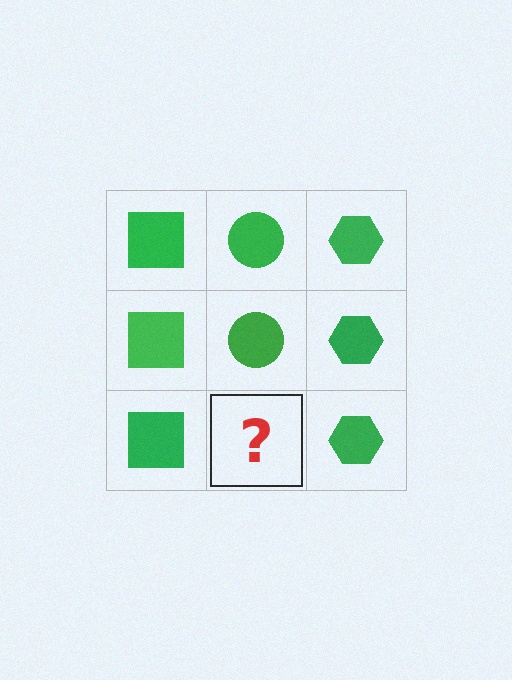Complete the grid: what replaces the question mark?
The question mark should be replaced with a green circle.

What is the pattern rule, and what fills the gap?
The rule is that each column has a consistent shape. The gap should be filled with a green circle.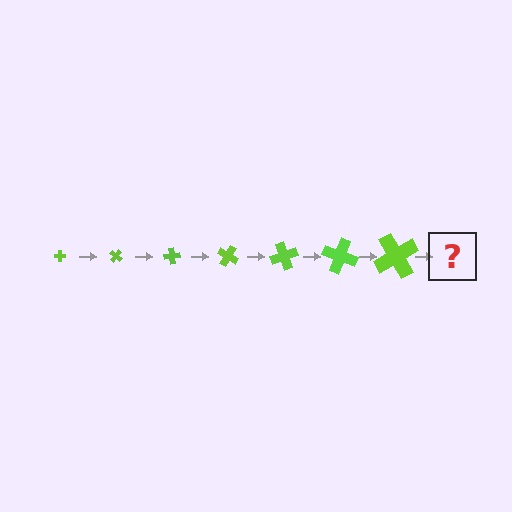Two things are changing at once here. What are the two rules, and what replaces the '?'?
The two rules are that the cross grows larger each step and it rotates 40 degrees each step. The '?' should be a cross, larger than the previous one and rotated 280 degrees from the start.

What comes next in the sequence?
The next element should be a cross, larger than the previous one and rotated 280 degrees from the start.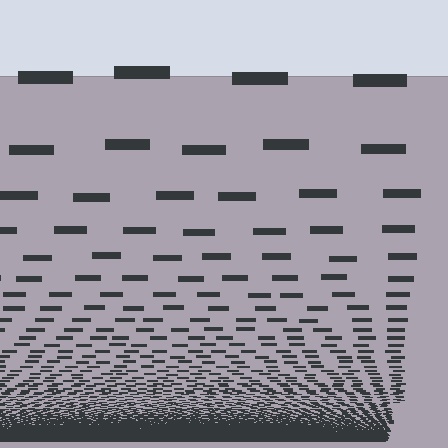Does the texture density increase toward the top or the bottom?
Density increases toward the bottom.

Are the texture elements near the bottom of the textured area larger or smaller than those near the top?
Smaller. The gradient is inverted — elements near the bottom are smaller and denser.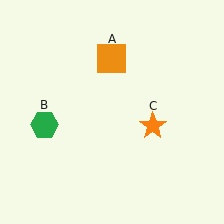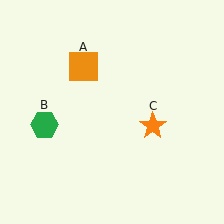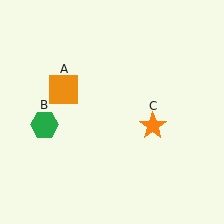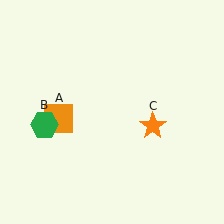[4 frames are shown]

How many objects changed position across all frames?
1 object changed position: orange square (object A).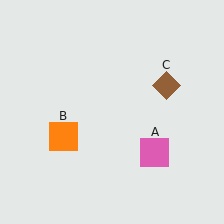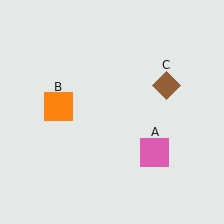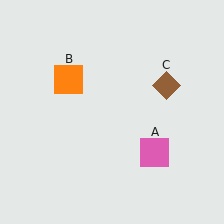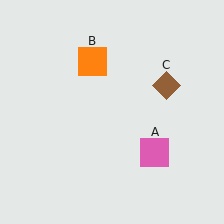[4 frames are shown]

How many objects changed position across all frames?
1 object changed position: orange square (object B).